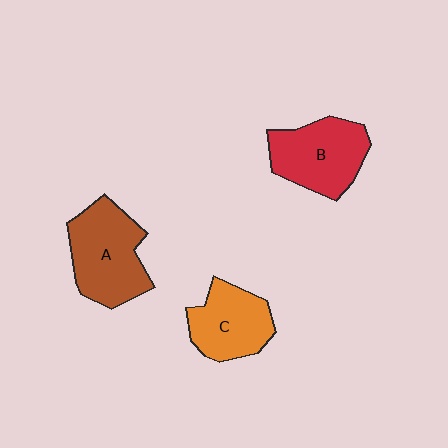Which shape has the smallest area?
Shape C (orange).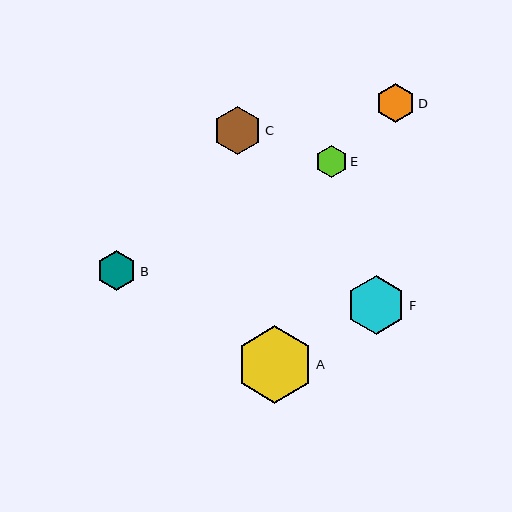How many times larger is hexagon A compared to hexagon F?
Hexagon A is approximately 1.3 times the size of hexagon F.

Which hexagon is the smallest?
Hexagon E is the smallest with a size of approximately 32 pixels.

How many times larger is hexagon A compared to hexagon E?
Hexagon A is approximately 2.4 times the size of hexagon E.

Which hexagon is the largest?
Hexagon A is the largest with a size of approximately 78 pixels.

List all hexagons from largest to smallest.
From largest to smallest: A, F, C, B, D, E.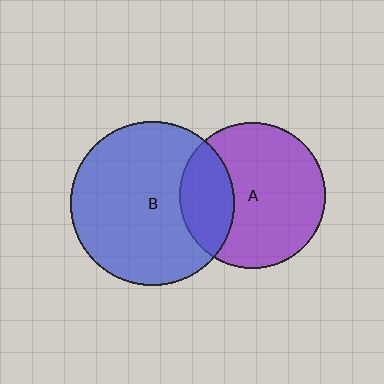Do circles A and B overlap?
Yes.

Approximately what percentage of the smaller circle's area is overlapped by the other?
Approximately 25%.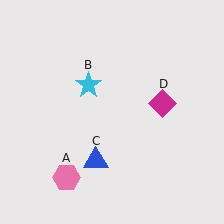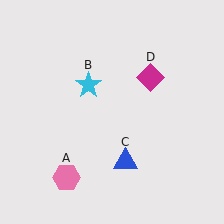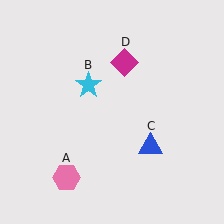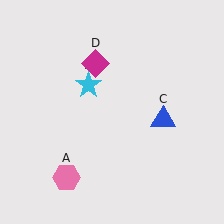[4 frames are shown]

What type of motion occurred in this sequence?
The blue triangle (object C), magenta diamond (object D) rotated counterclockwise around the center of the scene.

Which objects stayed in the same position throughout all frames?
Pink hexagon (object A) and cyan star (object B) remained stationary.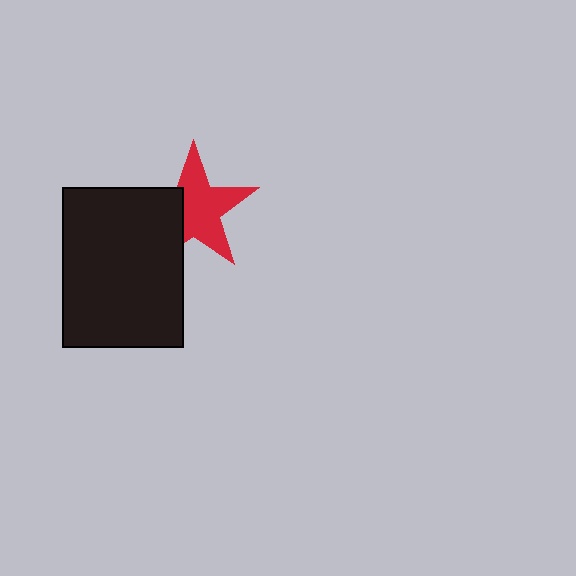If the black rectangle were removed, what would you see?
You would see the complete red star.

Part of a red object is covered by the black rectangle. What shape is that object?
It is a star.